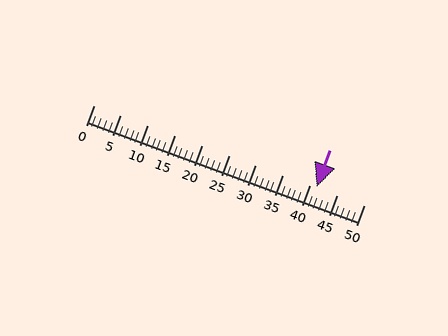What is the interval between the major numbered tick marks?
The major tick marks are spaced 5 units apart.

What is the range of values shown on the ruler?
The ruler shows values from 0 to 50.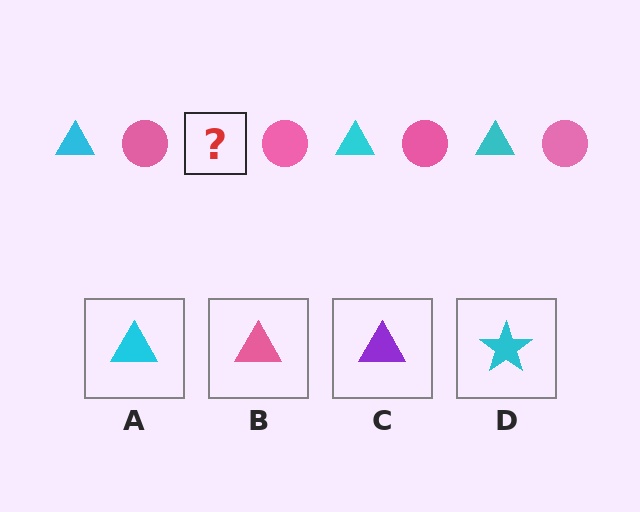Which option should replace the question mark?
Option A.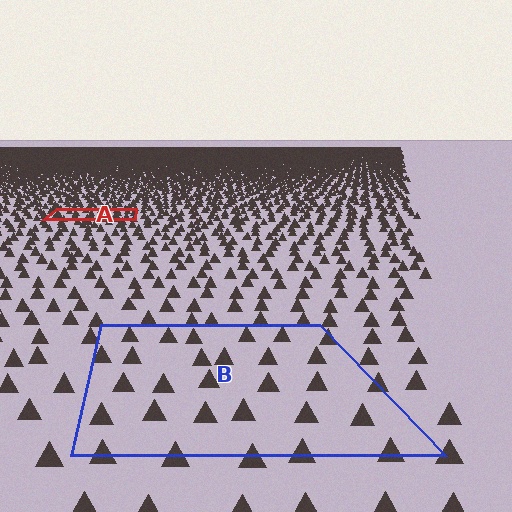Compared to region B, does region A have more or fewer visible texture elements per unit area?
Region A has more texture elements per unit area — they are packed more densely because it is farther away.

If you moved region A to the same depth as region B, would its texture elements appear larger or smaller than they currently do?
They would appear larger. At a closer depth, the same texture elements are projected at a bigger on-screen size.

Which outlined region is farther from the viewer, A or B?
Region A is farther from the viewer — the texture elements inside it appear smaller and more densely packed.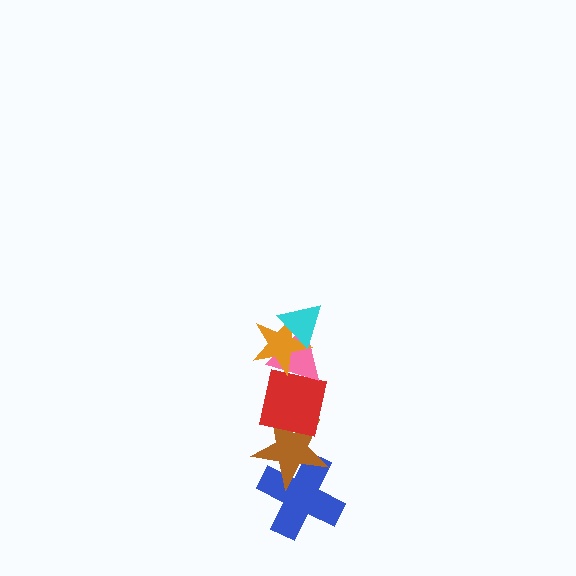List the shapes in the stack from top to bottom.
From top to bottom: the cyan triangle, the orange star, the pink triangle, the red square, the brown star, the blue cross.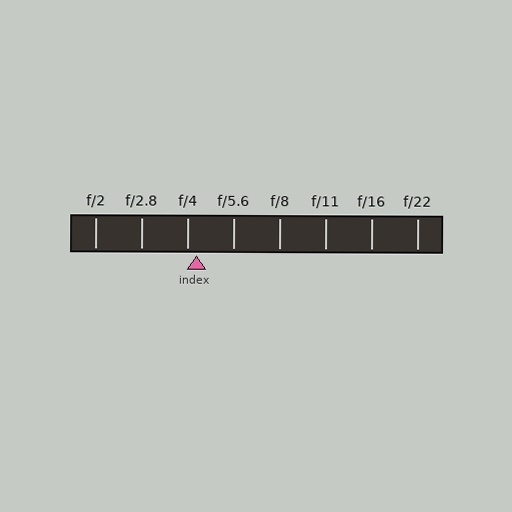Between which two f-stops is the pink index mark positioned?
The index mark is between f/4 and f/5.6.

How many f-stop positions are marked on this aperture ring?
There are 8 f-stop positions marked.